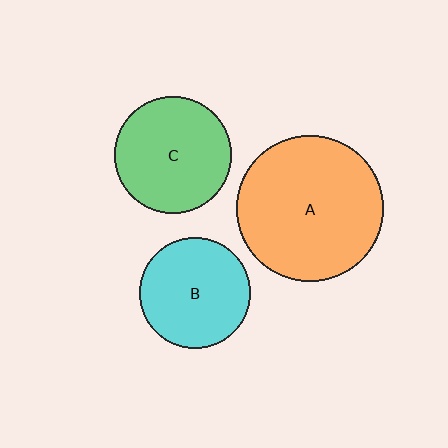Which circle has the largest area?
Circle A (orange).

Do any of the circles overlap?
No, none of the circles overlap.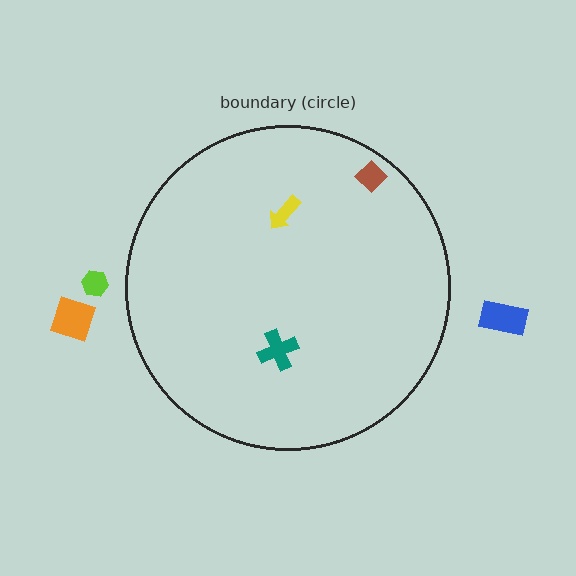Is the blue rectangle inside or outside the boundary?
Outside.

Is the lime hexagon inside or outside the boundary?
Outside.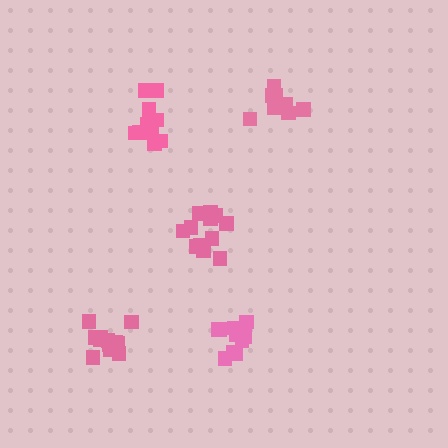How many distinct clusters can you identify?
There are 5 distinct clusters.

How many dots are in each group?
Group 1: 10 dots, Group 2: 13 dots, Group 3: 10 dots, Group 4: 13 dots, Group 5: 9 dots (55 total).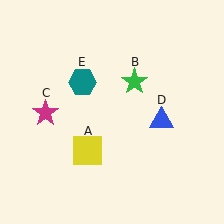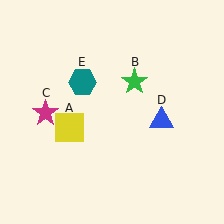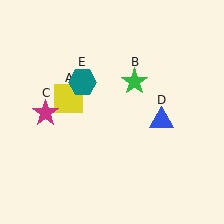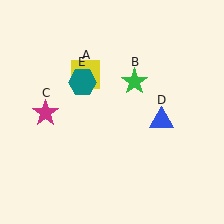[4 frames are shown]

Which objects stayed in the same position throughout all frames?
Green star (object B) and magenta star (object C) and blue triangle (object D) and teal hexagon (object E) remained stationary.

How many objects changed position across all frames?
1 object changed position: yellow square (object A).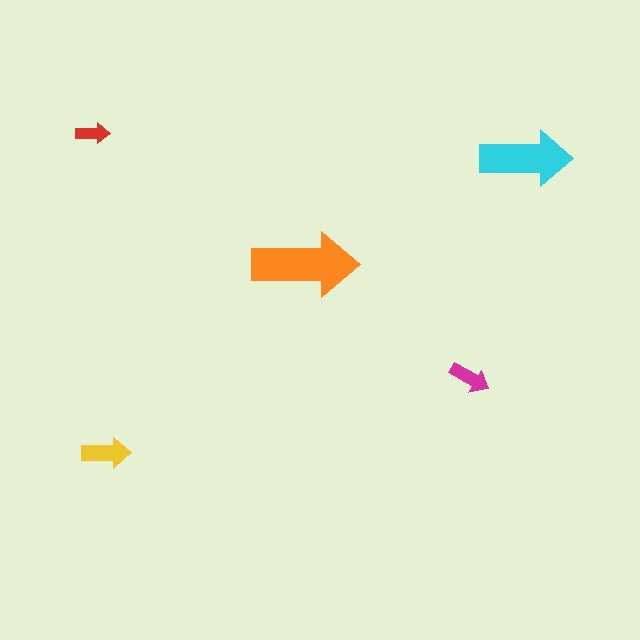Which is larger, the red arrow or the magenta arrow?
The magenta one.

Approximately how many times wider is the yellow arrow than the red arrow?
About 1.5 times wider.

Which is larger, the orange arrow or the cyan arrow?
The orange one.